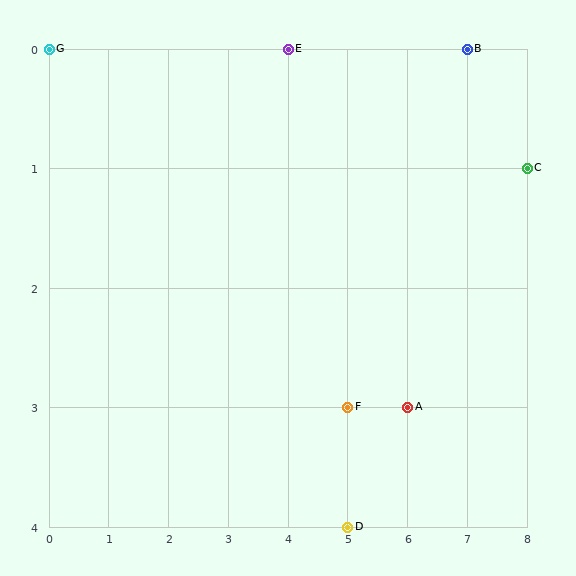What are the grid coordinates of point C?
Point C is at grid coordinates (8, 1).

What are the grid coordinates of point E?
Point E is at grid coordinates (4, 0).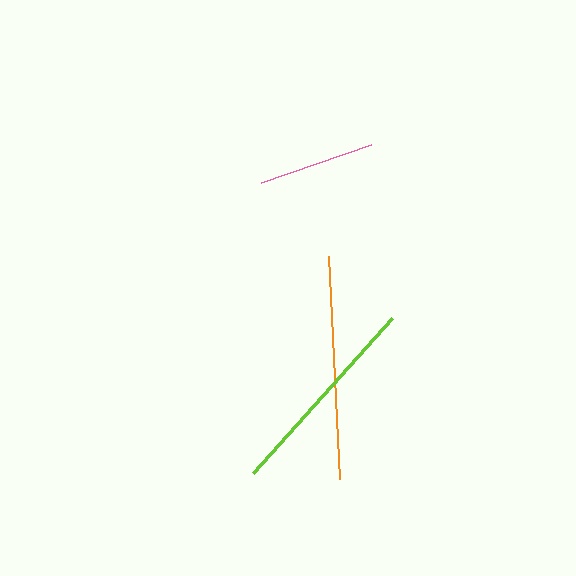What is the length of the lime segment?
The lime segment is approximately 208 pixels long.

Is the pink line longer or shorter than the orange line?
The orange line is longer than the pink line.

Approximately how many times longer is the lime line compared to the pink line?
The lime line is approximately 1.8 times the length of the pink line.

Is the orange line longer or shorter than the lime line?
The orange line is longer than the lime line.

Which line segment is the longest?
The orange line is the longest at approximately 224 pixels.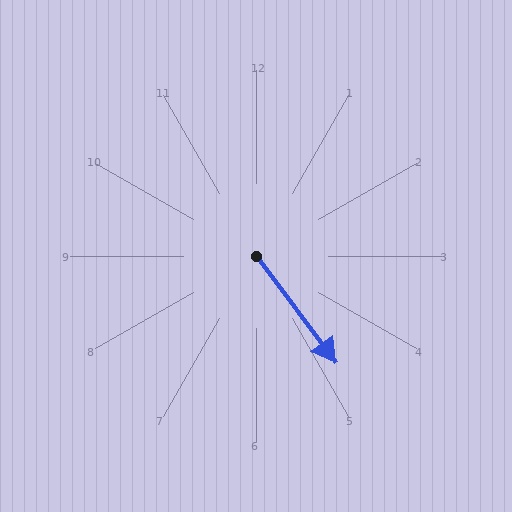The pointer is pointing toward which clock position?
Roughly 5 o'clock.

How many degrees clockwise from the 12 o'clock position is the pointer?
Approximately 143 degrees.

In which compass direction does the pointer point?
Southeast.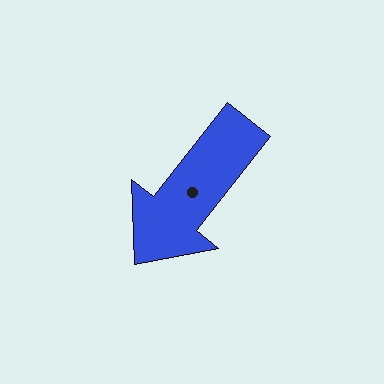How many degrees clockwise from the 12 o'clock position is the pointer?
Approximately 218 degrees.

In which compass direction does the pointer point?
Southwest.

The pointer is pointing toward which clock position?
Roughly 7 o'clock.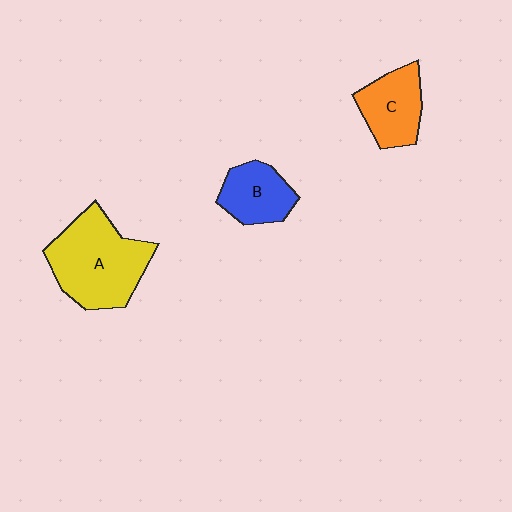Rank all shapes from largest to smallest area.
From largest to smallest: A (yellow), C (orange), B (blue).